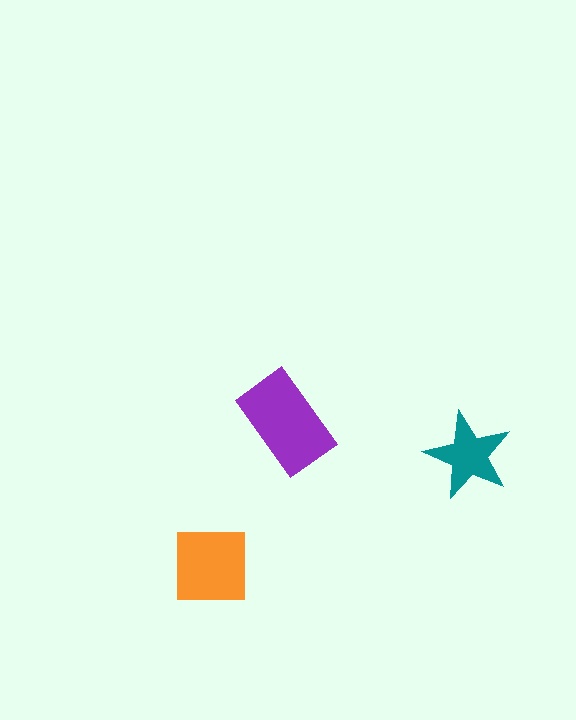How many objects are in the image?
There are 3 objects in the image.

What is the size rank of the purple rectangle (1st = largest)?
1st.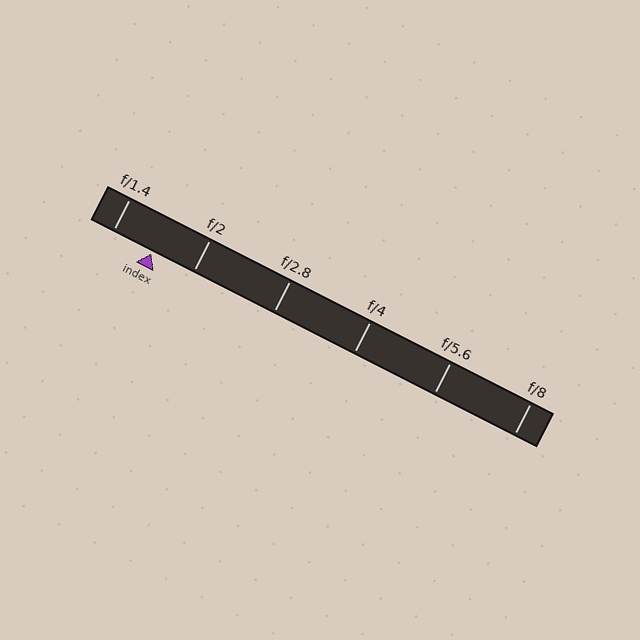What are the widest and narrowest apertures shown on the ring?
The widest aperture shown is f/1.4 and the narrowest is f/8.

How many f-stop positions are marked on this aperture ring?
There are 6 f-stop positions marked.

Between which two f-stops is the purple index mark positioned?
The index mark is between f/1.4 and f/2.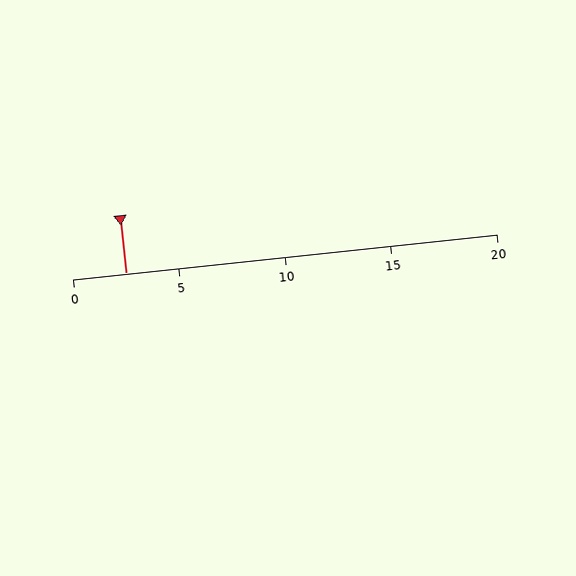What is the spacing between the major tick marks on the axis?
The major ticks are spaced 5 apart.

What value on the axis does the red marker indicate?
The marker indicates approximately 2.5.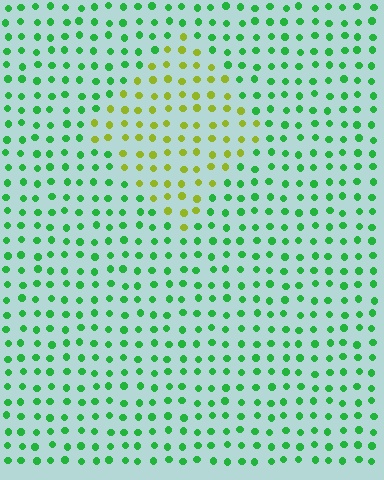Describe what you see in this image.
The image is filled with small green elements in a uniform arrangement. A diamond-shaped region is visible where the elements are tinted to a slightly different hue, forming a subtle color boundary.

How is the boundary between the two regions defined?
The boundary is defined purely by a slight shift in hue (about 56 degrees). Spacing, size, and orientation are identical on both sides.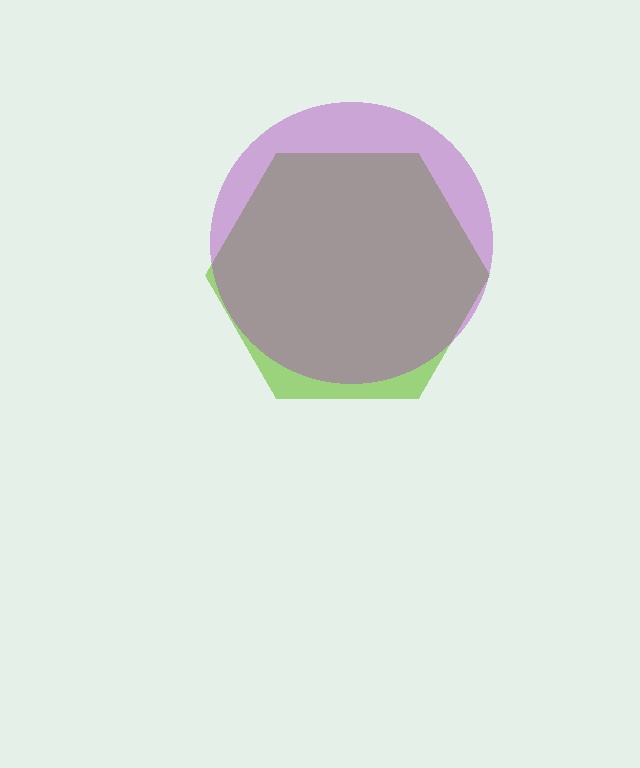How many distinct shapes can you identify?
There are 2 distinct shapes: a lime hexagon, a purple circle.